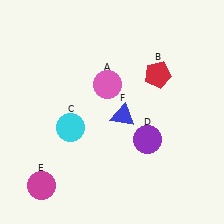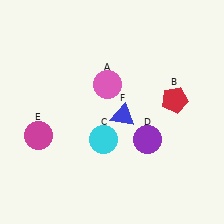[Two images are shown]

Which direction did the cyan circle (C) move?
The cyan circle (C) moved right.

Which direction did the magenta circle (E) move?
The magenta circle (E) moved up.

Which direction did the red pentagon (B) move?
The red pentagon (B) moved down.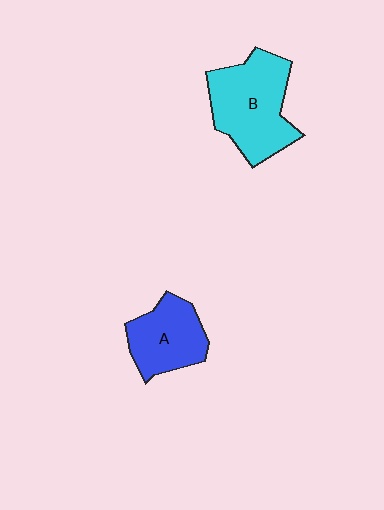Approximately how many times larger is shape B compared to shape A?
Approximately 1.5 times.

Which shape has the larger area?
Shape B (cyan).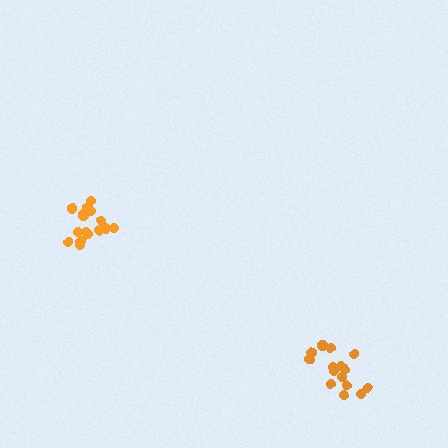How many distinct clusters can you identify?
There are 2 distinct clusters.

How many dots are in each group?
Group 1: 16 dots, Group 2: 15 dots (31 total).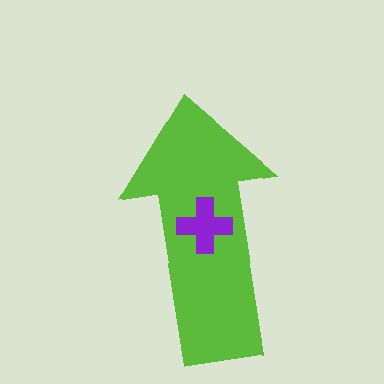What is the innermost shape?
The purple cross.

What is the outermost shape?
The lime arrow.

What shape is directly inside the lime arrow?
The purple cross.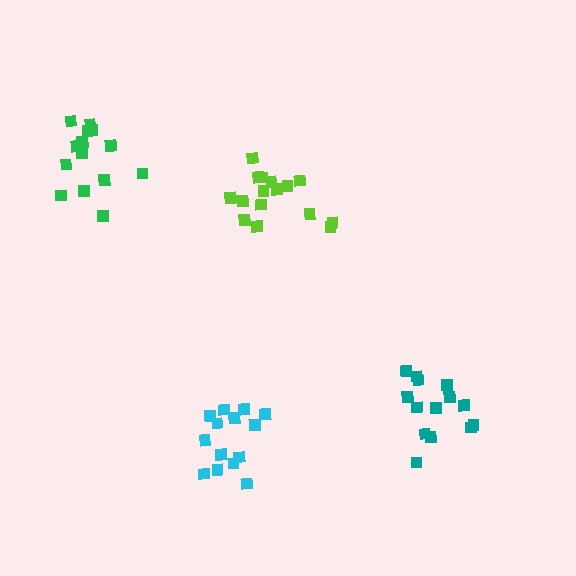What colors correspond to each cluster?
The clusters are colored: cyan, lime, teal, green.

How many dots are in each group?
Group 1: 14 dots, Group 2: 16 dots, Group 3: 14 dots, Group 4: 14 dots (58 total).